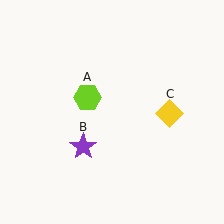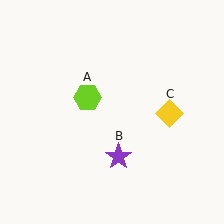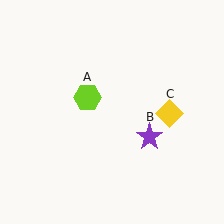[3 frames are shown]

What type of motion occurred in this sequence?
The purple star (object B) rotated counterclockwise around the center of the scene.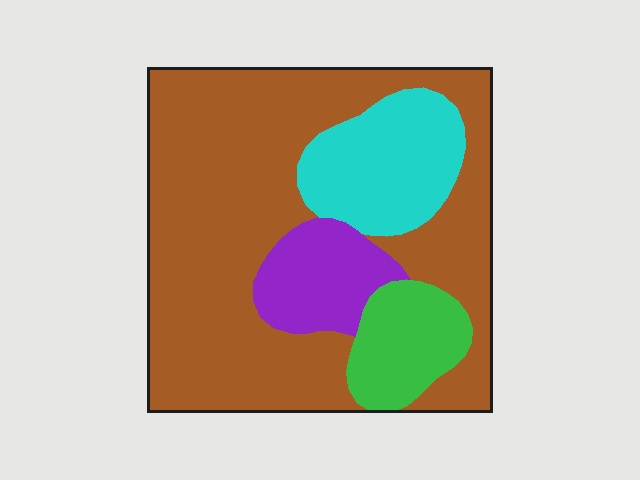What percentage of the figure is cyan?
Cyan covers 15% of the figure.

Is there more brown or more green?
Brown.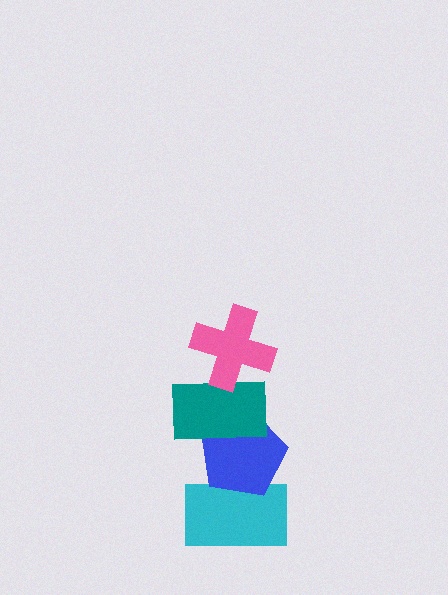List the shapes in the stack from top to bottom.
From top to bottom: the pink cross, the teal rectangle, the blue pentagon, the cyan rectangle.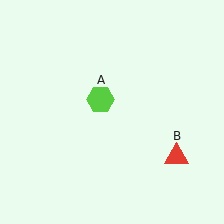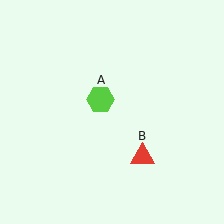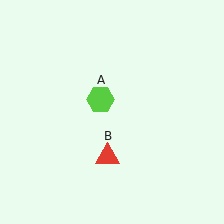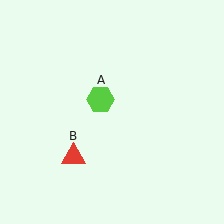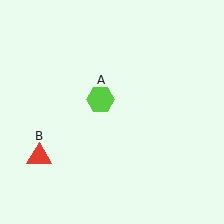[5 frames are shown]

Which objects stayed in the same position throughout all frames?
Lime hexagon (object A) remained stationary.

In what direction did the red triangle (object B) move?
The red triangle (object B) moved left.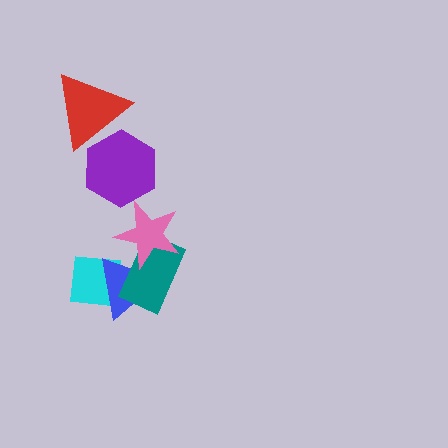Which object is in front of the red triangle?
The purple hexagon is in front of the red triangle.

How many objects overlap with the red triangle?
1 object overlaps with the red triangle.